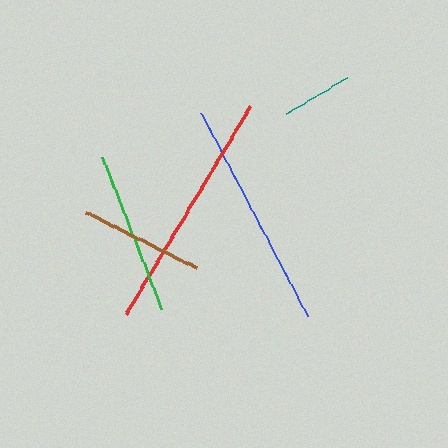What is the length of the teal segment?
The teal segment is approximately 71 pixels long.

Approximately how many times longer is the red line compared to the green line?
The red line is approximately 1.5 times the length of the green line.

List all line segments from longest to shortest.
From longest to shortest: red, blue, green, brown, teal.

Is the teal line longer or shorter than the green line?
The green line is longer than the teal line.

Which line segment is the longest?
The red line is the longest at approximately 243 pixels.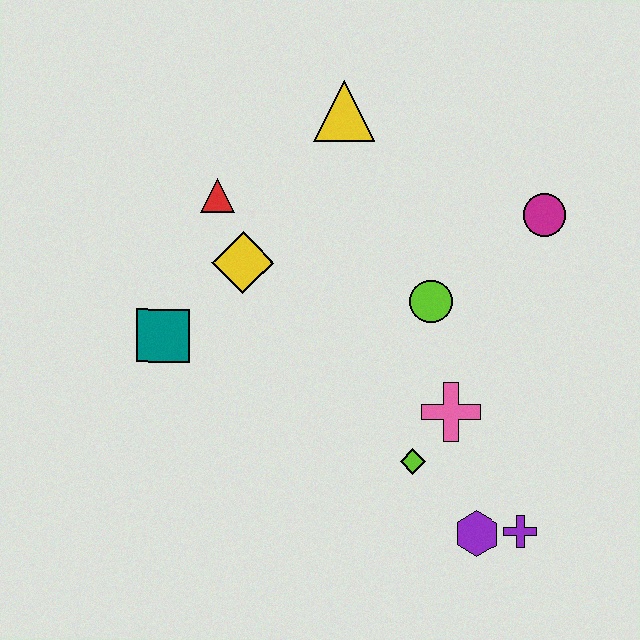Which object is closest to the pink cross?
The lime diamond is closest to the pink cross.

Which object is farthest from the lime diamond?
The yellow triangle is farthest from the lime diamond.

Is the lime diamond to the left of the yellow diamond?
No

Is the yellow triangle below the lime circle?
No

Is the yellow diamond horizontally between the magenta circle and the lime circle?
No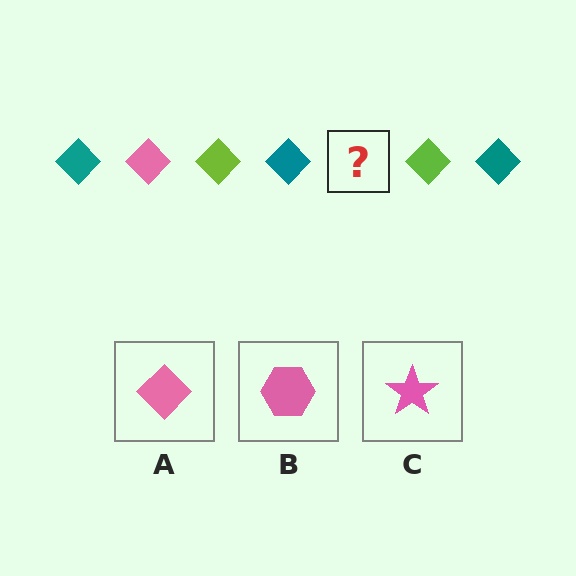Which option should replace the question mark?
Option A.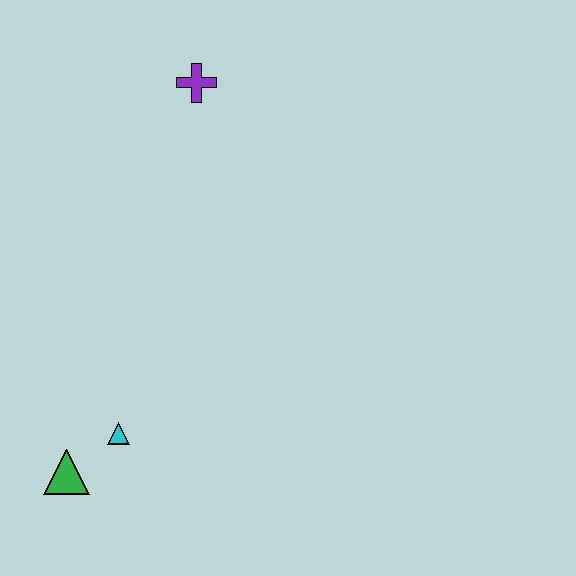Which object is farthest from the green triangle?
The purple cross is farthest from the green triangle.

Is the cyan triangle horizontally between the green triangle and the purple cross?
Yes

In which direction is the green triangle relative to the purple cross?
The green triangle is below the purple cross.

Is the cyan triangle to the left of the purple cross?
Yes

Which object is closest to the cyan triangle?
The green triangle is closest to the cyan triangle.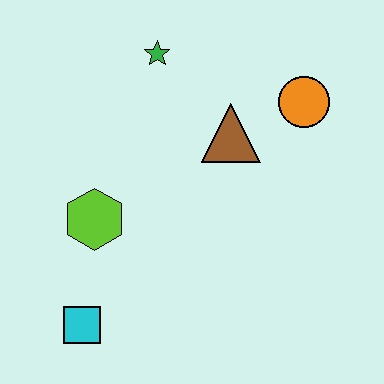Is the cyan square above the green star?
No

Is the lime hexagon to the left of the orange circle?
Yes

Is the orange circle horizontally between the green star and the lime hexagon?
No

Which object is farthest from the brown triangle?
The cyan square is farthest from the brown triangle.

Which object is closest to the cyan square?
The lime hexagon is closest to the cyan square.